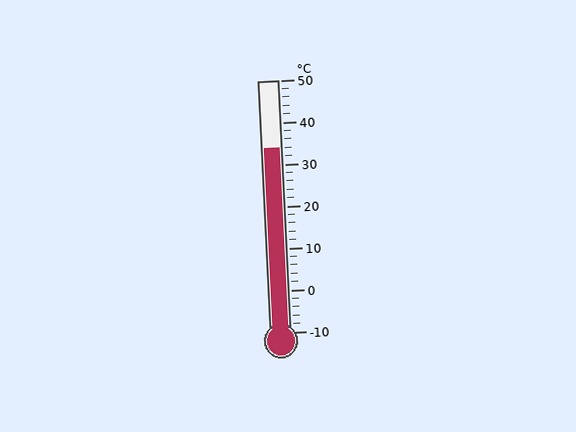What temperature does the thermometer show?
The thermometer shows approximately 34°C.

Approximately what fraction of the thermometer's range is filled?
The thermometer is filled to approximately 75% of its range.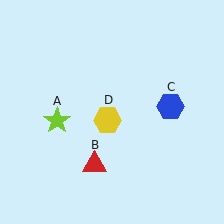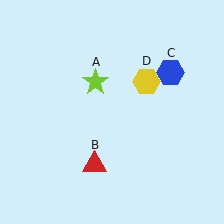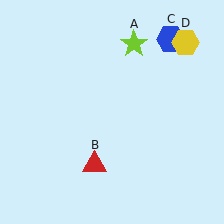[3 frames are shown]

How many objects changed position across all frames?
3 objects changed position: lime star (object A), blue hexagon (object C), yellow hexagon (object D).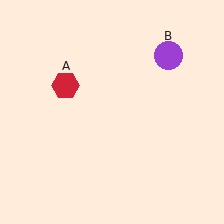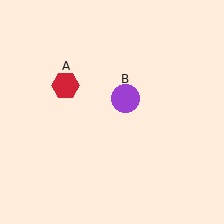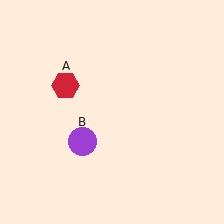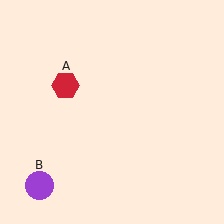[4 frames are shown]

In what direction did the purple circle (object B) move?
The purple circle (object B) moved down and to the left.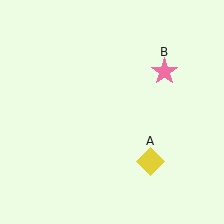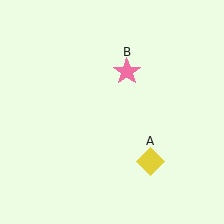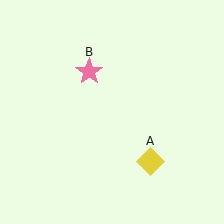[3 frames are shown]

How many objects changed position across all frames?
1 object changed position: pink star (object B).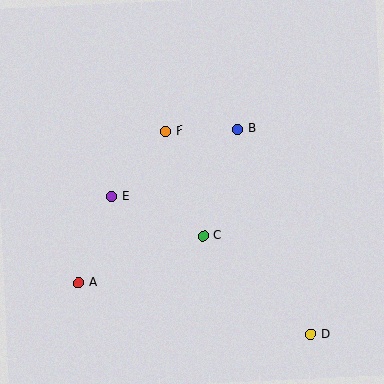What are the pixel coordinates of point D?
Point D is at (310, 335).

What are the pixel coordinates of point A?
Point A is at (79, 283).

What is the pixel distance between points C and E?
The distance between C and E is 100 pixels.